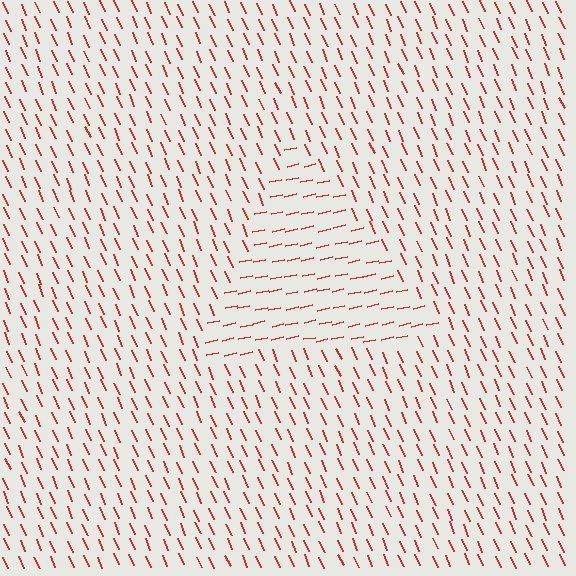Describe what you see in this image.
The image is filled with small red line segments. A triangle region in the image has lines oriented differently from the surrounding lines, creating a visible texture boundary.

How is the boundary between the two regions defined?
The boundary is defined purely by a change in line orientation (approximately 78 degrees difference). All lines are the same color and thickness.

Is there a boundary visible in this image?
Yes, there is a texture boundary formed by a change in line orientation.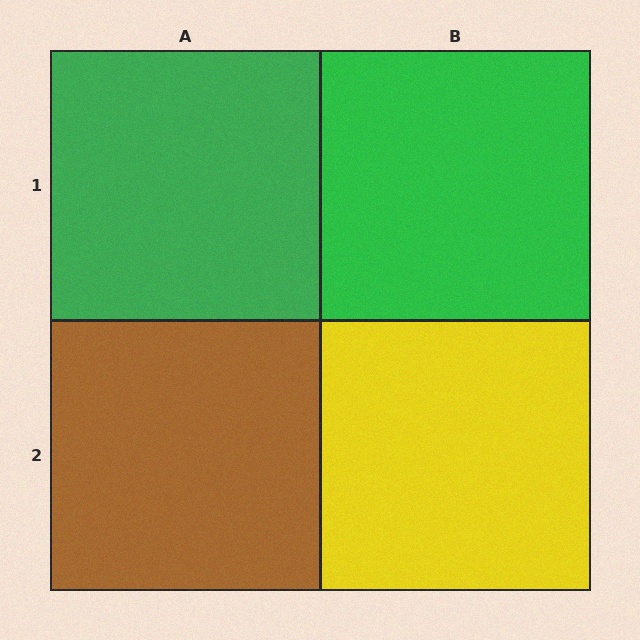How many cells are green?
2 cells are green.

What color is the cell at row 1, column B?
Green.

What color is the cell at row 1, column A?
Green.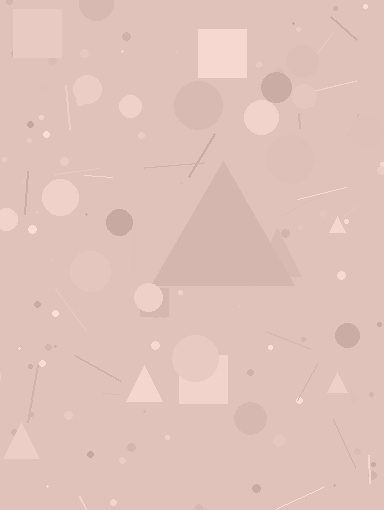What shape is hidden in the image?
A triangle is hidden in the image.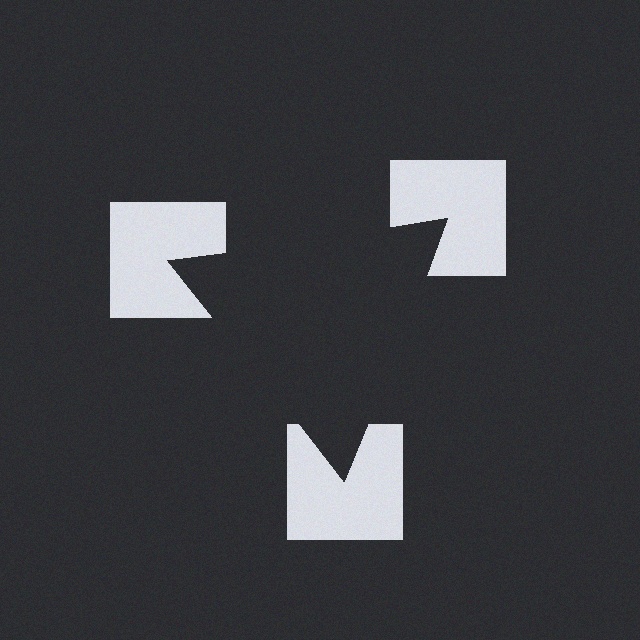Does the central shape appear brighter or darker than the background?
It typically appears slightly darker than the background, even though no actual brightness change is drawn.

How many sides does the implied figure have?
3 sides.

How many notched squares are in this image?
There are 3 — one at each vertex of the illusory triangle.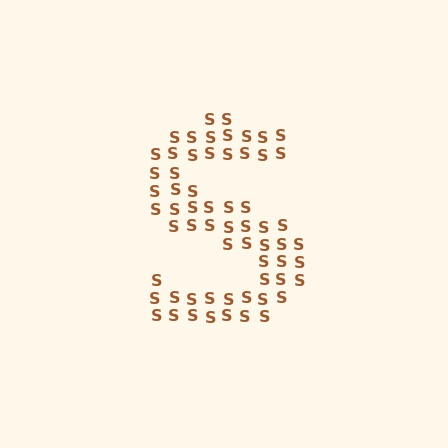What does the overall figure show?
The overall figure shows the letter S.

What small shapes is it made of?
It is made of small letter S's.